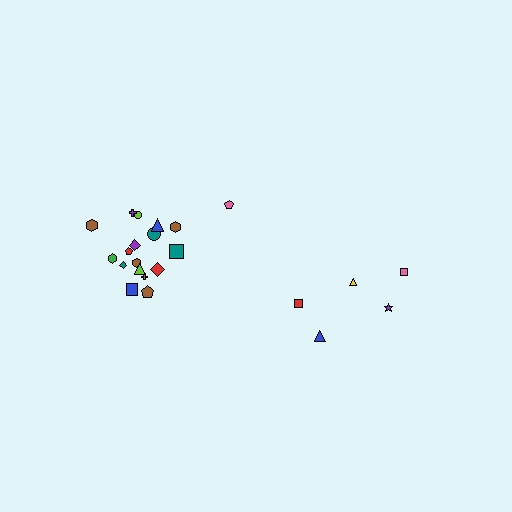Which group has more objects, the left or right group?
The left group.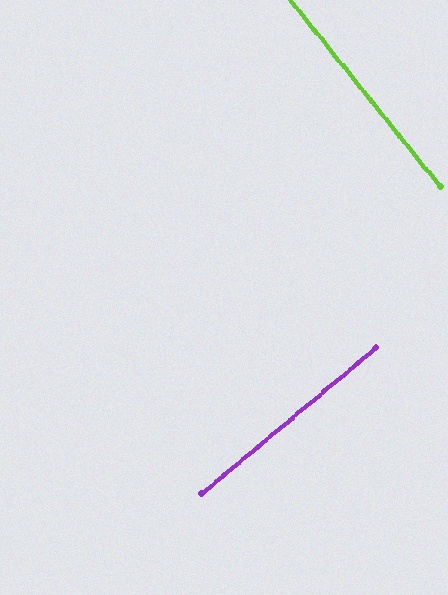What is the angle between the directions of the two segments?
Approximately 89 degrees.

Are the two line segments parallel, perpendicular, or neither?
Perpendicular — they meet at approximately 89°.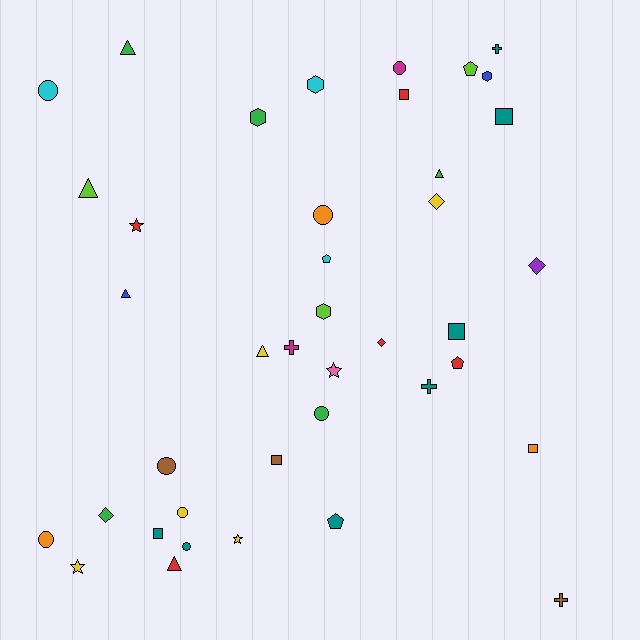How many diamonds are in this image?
There are 4 diamonds.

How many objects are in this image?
There are 40 objects.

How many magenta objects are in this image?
There are 2 magenta objects.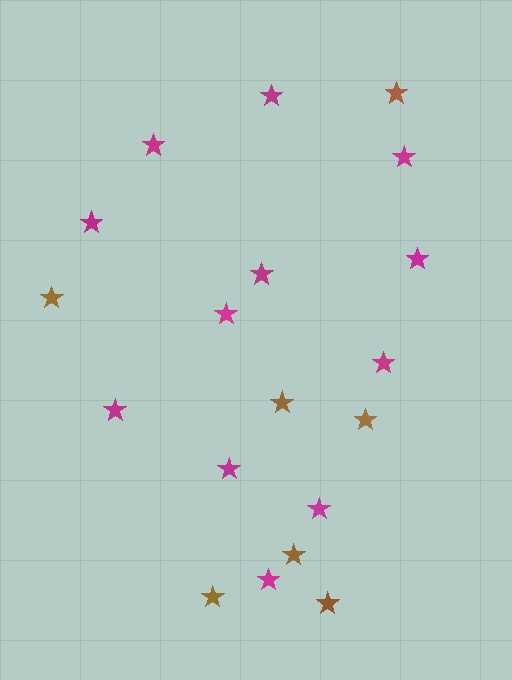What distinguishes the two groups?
There are 2 groups: one group of magenta stars (12) and one group of brown stars (7).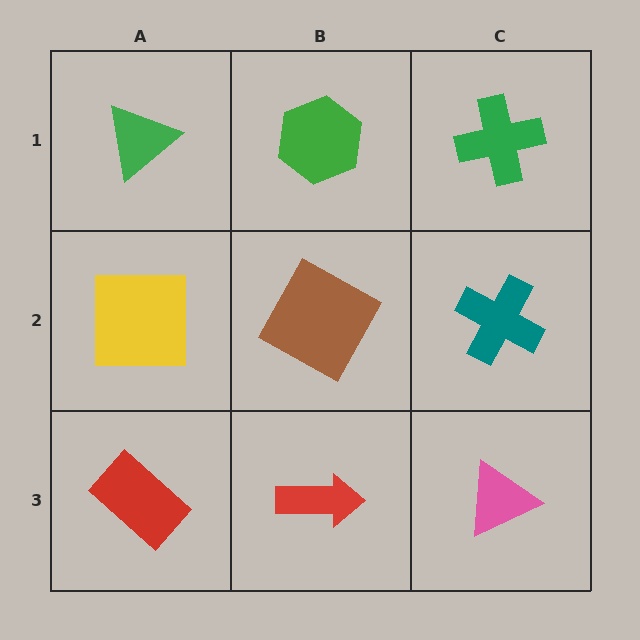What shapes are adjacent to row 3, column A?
A yellow square (row 2, column A), a red arrow (row 3, column B).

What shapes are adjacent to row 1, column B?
A brown square (row 2, column B), a green triangle (row 1, column A), a green cross (row 1, column C).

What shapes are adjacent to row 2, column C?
A green cross (row 1, column C), a pink triangle (row 3, column C), a brown square (row 2, column B).